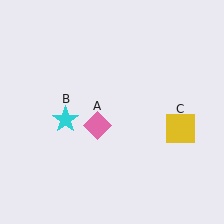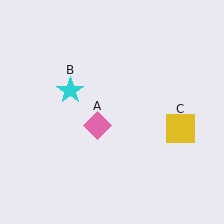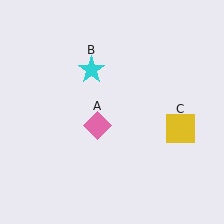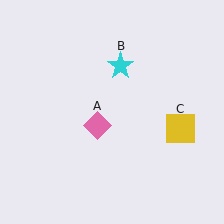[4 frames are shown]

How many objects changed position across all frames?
1 object changed position: cyan star (object B).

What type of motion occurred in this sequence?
The cyan star (object B) rotated clockwise around the center of the scene.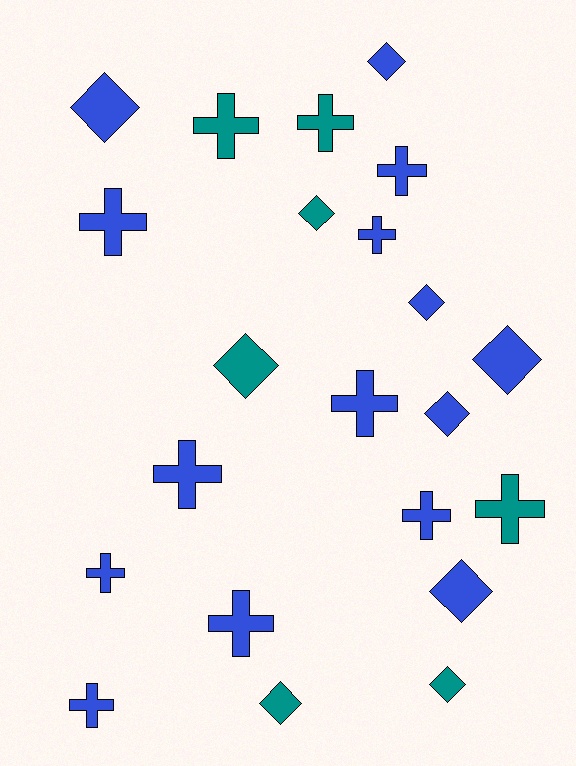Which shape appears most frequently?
Cross, with 12 objects.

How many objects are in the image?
There are 22 objects.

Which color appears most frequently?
Blue, with 15 objects.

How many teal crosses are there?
There are 3 teal crosses.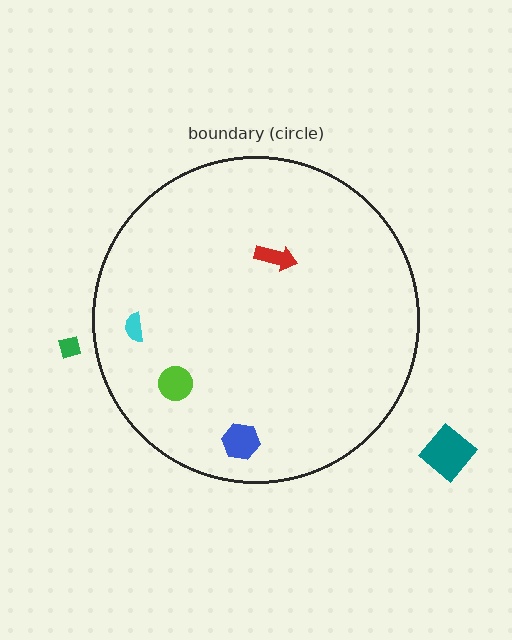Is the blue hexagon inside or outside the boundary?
Inside.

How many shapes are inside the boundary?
4 inside, 2 outside.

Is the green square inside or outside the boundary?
Outside.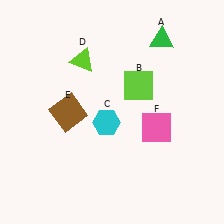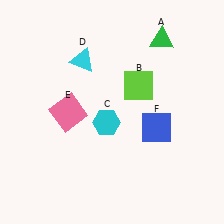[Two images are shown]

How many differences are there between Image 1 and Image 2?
There are 3 differences between the two images.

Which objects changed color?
D changed from lime to cyan. E changed from brown to pink. F changed from pink to blue.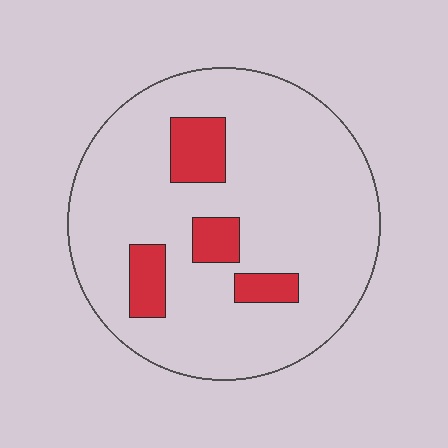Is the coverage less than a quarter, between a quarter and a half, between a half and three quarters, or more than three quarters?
Less than a quarter.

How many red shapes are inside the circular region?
4.